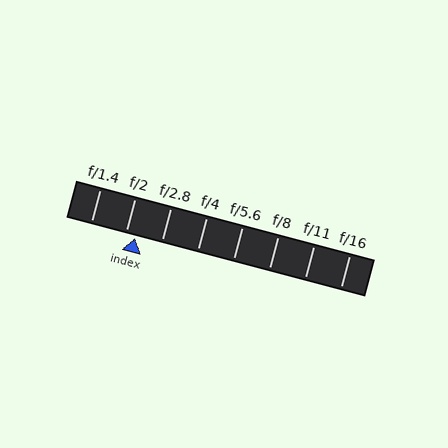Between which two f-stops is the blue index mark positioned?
The index mark is between f/2 and f/2.8.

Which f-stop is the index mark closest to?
The index mark is closest to f/2.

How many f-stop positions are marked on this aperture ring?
There are 8 f-stop positions marked.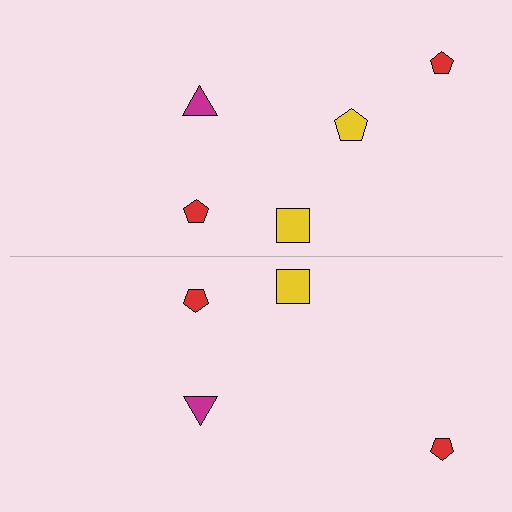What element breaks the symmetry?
A yellow pentagon is missing from the bottom side.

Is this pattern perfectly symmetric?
No, the pattern is not perfectly symmetric. A yellow pentagon is missing from the bottom side.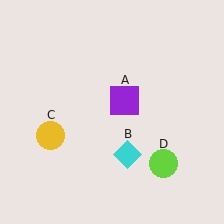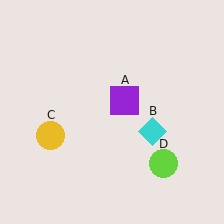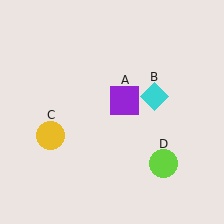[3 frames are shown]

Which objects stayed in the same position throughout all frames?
Purple square (object A) and yellow circle (object C) and lime circle (object D) remained stationary.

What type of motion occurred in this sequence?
The cyan diamond (object B) rotated counterclockwise around the center of the scene.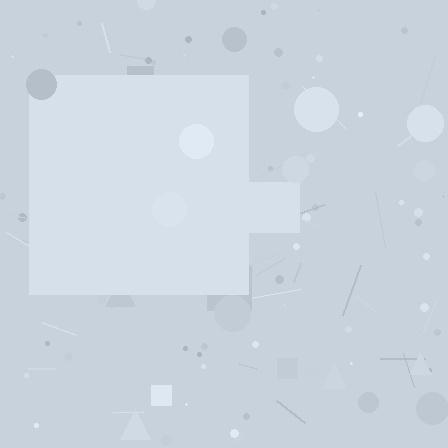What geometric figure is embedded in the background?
A square is embedded in the background.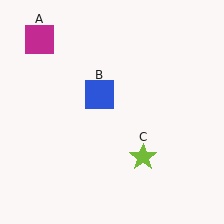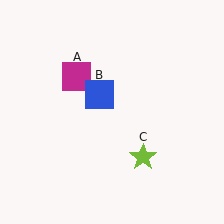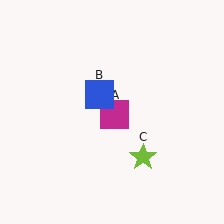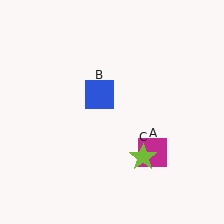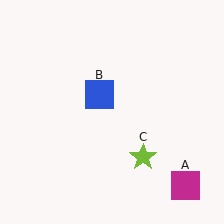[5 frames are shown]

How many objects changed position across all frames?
1 object changed position: magenta square (object A).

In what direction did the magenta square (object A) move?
The magenta square (object A) moved down and to the right.